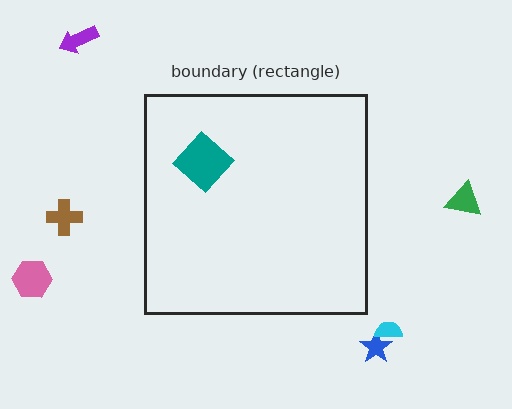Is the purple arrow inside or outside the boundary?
Outside.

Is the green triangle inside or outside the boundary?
Outside.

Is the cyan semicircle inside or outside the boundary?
Outside.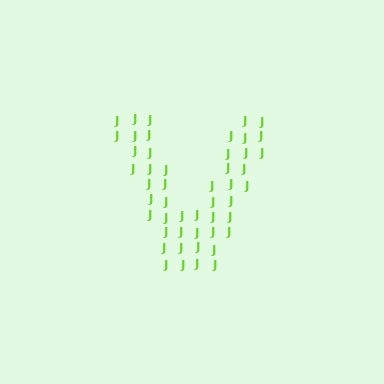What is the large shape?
The large shape is the letter V.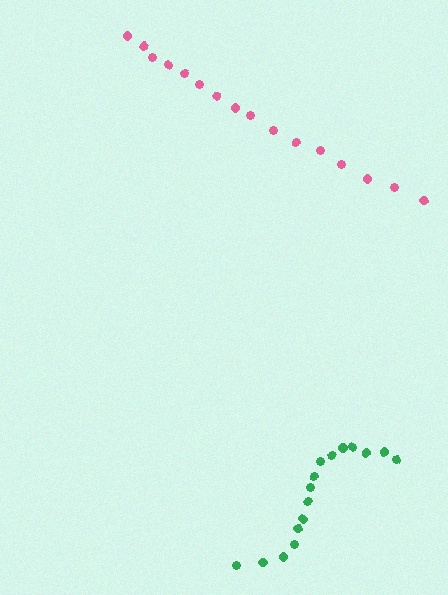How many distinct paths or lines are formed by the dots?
There are 2 distinct paths.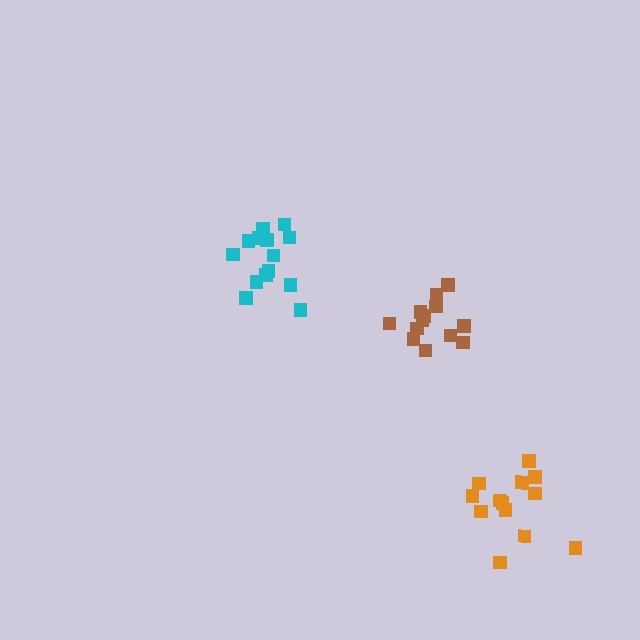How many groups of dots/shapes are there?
There are 3 groups.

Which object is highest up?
The cyan cluster is topmost.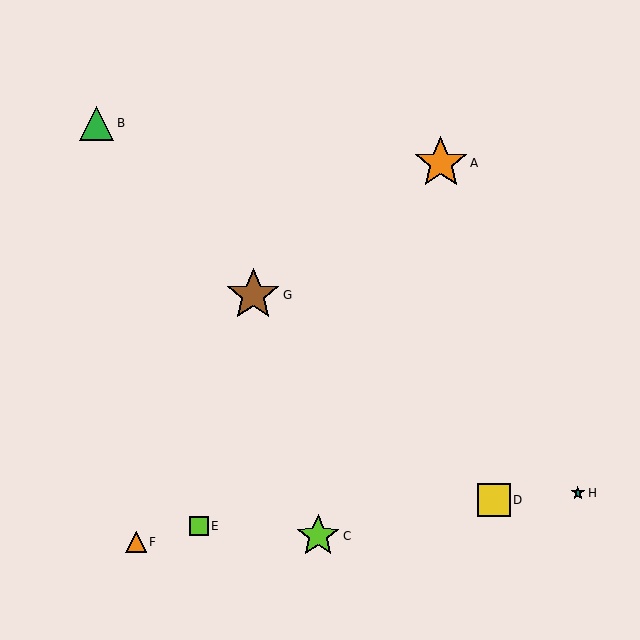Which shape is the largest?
The brown star (labeled G) is the largest.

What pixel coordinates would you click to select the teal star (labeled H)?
Click at (578, 493) to select the teal star H.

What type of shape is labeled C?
Shape C is a lime star.